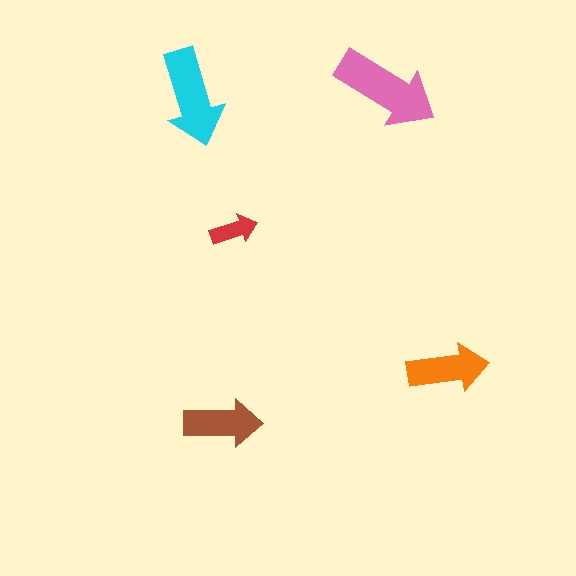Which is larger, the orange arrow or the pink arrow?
The pink one.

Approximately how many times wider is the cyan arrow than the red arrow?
About 2 times wider.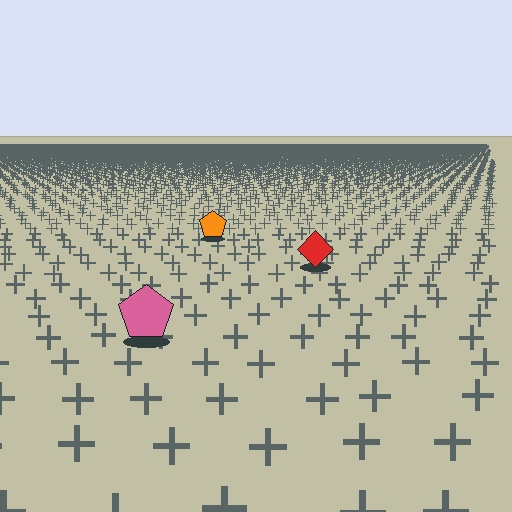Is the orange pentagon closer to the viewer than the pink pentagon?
No. The pink pentagon is closer — you can tell from the texture gradient: the ground texture is coarser near it.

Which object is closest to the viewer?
The pink pentagon is closest. The texture marks near it are larger and more spread out.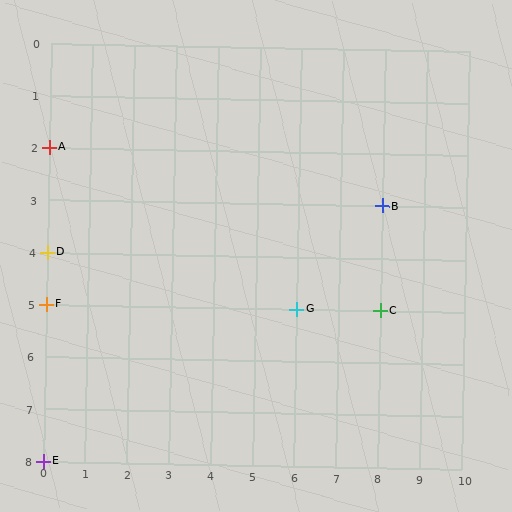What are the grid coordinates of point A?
Point A is at grid coordinates (0, 2).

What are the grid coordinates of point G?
Point G is at grid coordinates (6, 5).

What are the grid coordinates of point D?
Point D is at grid coordinates (0, 4).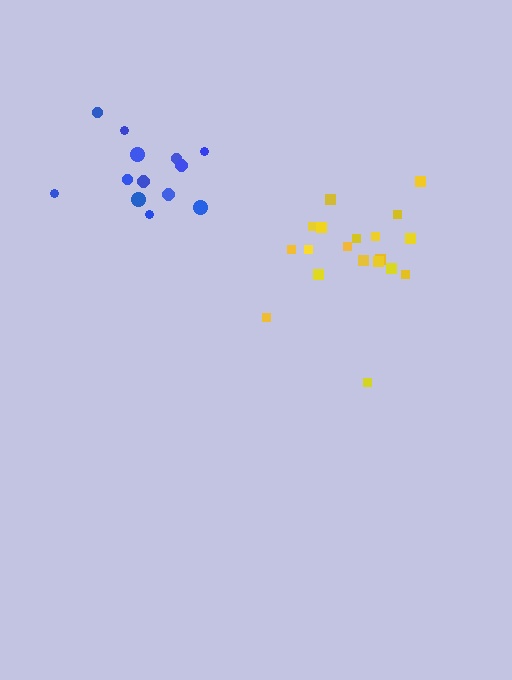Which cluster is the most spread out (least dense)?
Yellow.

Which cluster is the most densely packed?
Blue.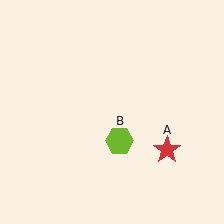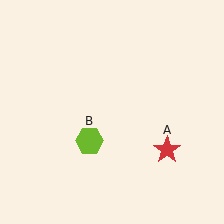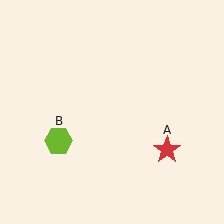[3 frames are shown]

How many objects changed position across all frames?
1 object changed position: lime hexagon (object B).